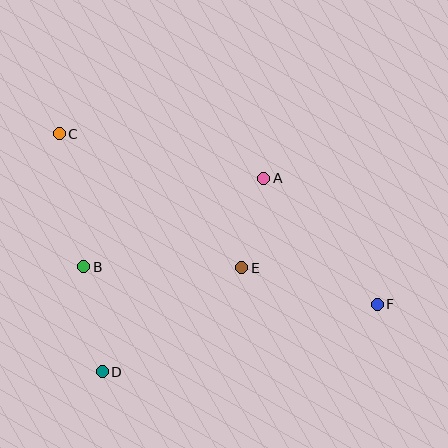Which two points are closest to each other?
Points A and E are closest to each other.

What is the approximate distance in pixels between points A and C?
The distance between A and C is approximately 209 pixels.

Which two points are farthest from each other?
Points C and F are farthest from each other.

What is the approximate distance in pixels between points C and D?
The distance between C and D is approximately 242 pixels.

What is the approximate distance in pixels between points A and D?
The distance between A and D is approximately 252 pixels.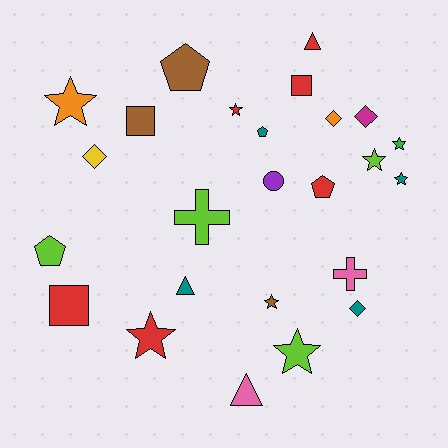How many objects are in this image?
There are 25 objects.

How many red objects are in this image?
There are 6 red objects.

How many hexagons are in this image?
There are no hexagons.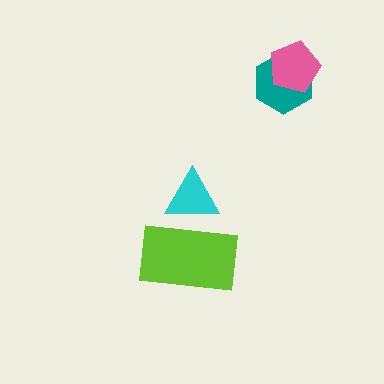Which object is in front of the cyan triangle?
The lime rectangle is in front of the cyan triangle.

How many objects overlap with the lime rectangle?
1 object overlaps with the lime rectangle.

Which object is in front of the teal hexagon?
The pink pentagon is in front of the teal hexagon.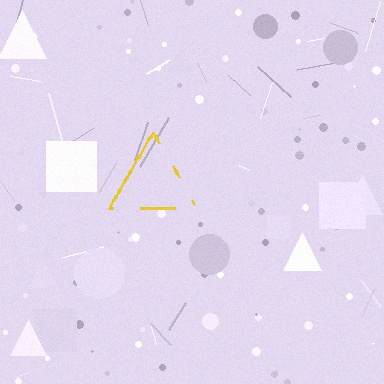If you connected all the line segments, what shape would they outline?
They would outline a triangle.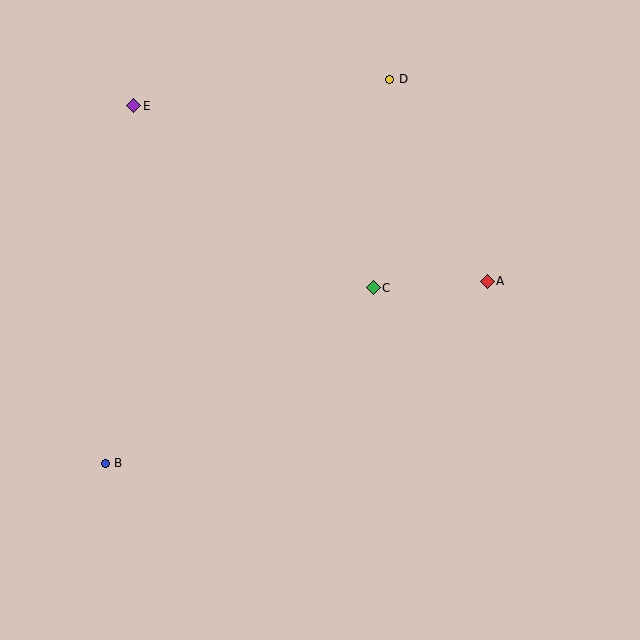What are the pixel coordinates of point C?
Point C is at (373, 288).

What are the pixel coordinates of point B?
Point B is at (105, 463).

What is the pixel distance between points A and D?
The distance between A and D is 224 pixels.